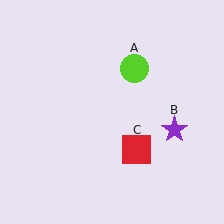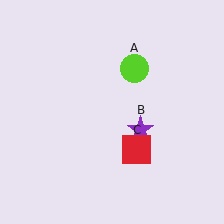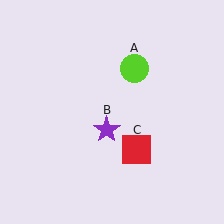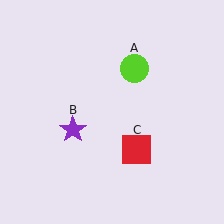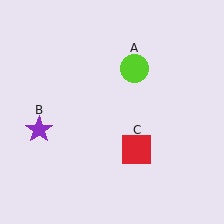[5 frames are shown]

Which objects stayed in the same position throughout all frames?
Lime circle (object A) and red square (object C) remained stationary.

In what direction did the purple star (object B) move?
The purple star (object B) moved left.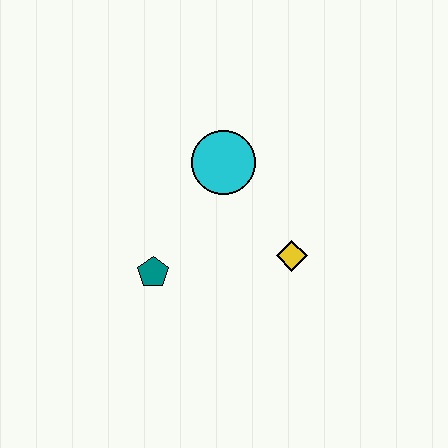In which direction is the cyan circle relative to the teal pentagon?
The cyan circle is above the teal pentagon.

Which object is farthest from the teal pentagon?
The yellow diamond is farthest from the teal pentagon.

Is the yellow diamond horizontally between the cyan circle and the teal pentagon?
No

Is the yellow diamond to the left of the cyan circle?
No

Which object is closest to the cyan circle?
The yellow diamond is closest to the cyan circle.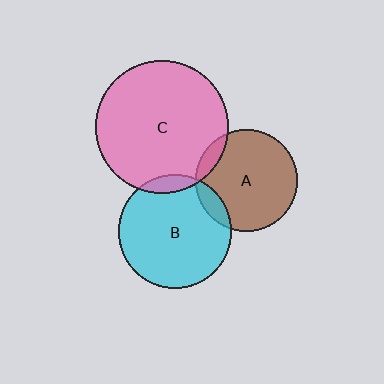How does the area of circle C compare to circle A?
Approximately 1.7 times.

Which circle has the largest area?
Circle C (pink).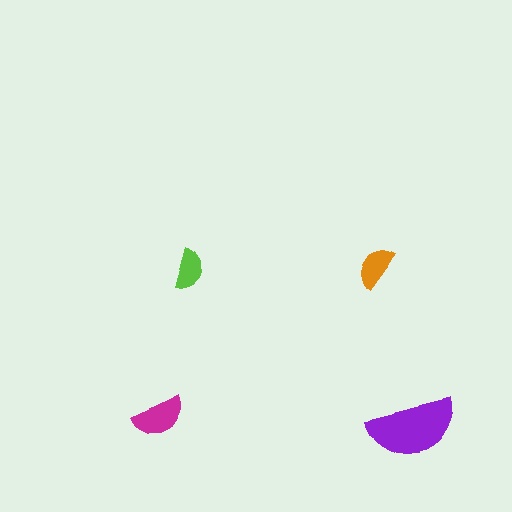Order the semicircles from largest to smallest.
the purple one, the magenta one, the orange one, the lime one.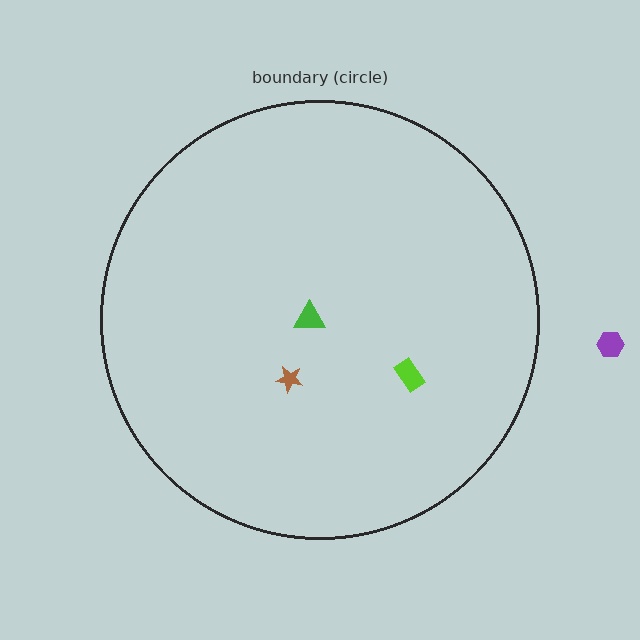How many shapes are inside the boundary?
3 inside, 1 outside.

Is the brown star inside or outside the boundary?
Inside.